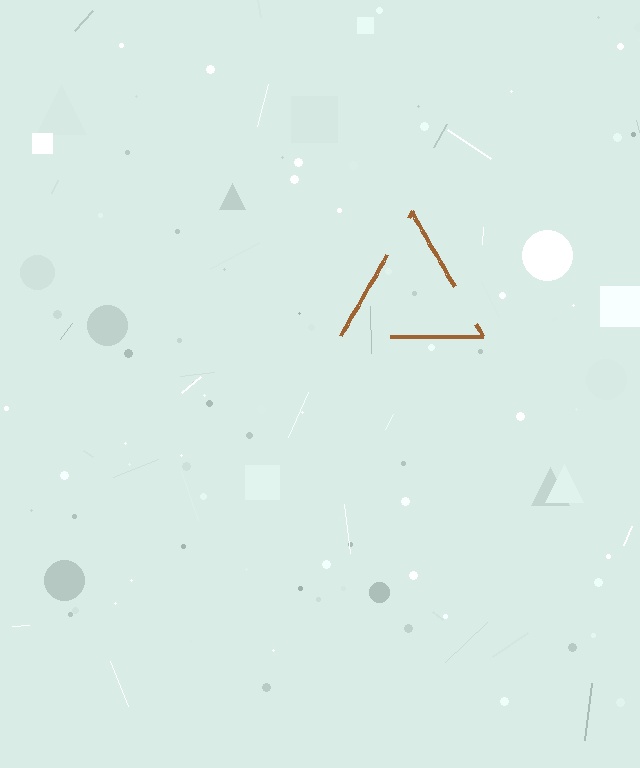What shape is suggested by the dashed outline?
The dashed outline suggests a triangle.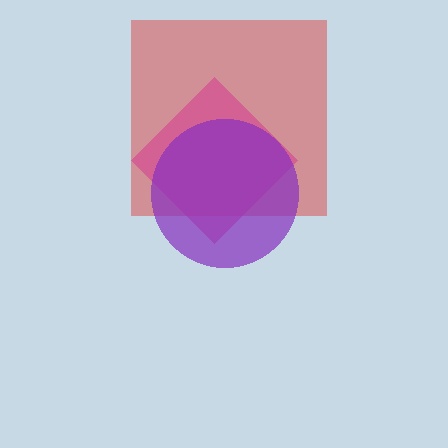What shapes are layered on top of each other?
The layered shapes are: a red square, a magenta diamond, a purple circle.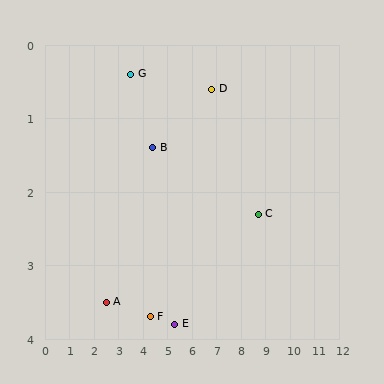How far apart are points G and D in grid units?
Points G and D are about 3.3 grid units apart.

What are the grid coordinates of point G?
Point G is at approximately (3.5, 0.4).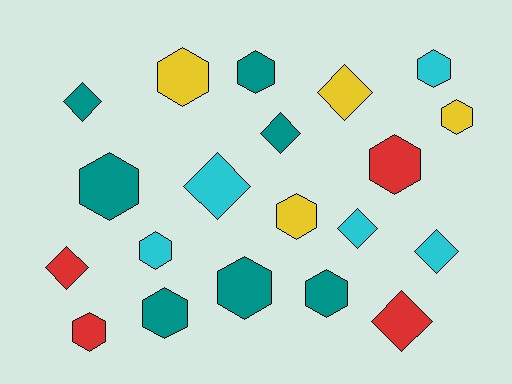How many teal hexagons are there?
There are 5 teal hexagons.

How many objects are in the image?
There are 20 objects.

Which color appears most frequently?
Teal, with 7 objects.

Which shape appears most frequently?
Hexagon, with 12 objects.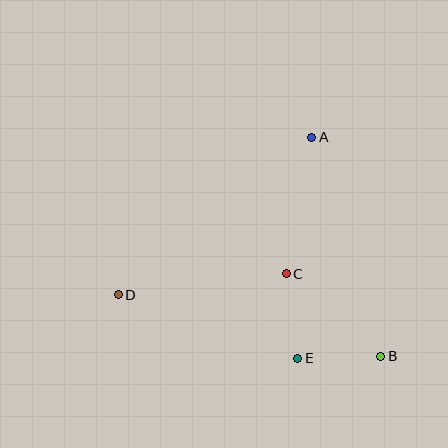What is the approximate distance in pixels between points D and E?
The distance between D and E is approximately 190 pixels.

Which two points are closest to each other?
Points B and E are closest to each other.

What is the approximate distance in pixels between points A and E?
The distance between A and E is approximately 221 pixels.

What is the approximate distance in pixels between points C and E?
The distance between C and E is approximately 85 pixels.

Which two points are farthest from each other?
Points B and D are farthest from each other.